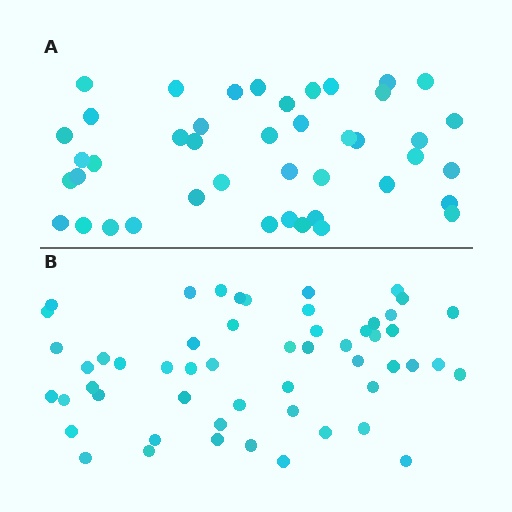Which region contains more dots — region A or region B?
Region B (the bottom region) has more dots.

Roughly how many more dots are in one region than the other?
Region B has roughly 12 or so more dots than region A.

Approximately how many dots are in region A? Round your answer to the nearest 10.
About 40 dots. (The exact count is 43, which rounds to 40.)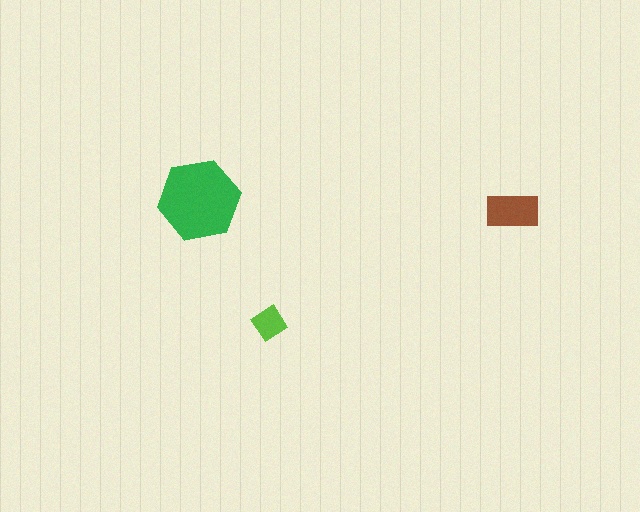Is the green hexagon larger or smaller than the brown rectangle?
Larger.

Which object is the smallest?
The lime diamond.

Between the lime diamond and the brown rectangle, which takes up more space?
The brown rectangle.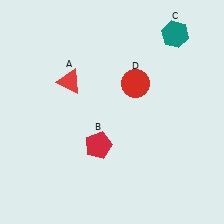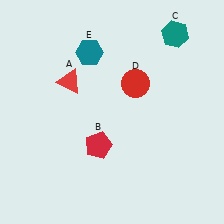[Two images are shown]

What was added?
A teal hexagon (E) was added in Image 2.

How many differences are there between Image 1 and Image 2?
There is 1 difference between the two images.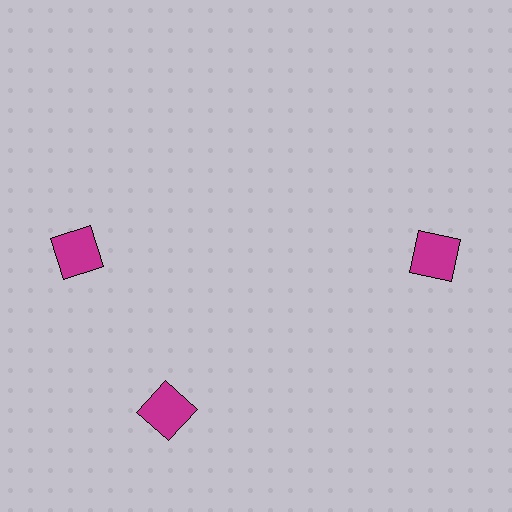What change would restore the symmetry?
The symmetry would be restored by rotating it back into even spacing with its neighbors so that all 3 squares sit at equal angles and equal distance from the center.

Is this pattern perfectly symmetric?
No. The 3 magenta squares are arranged in a ring, but one element near the 11 o'clock position is rotated out of alignment along the ring, breaking the 3-fold rotational symmetry.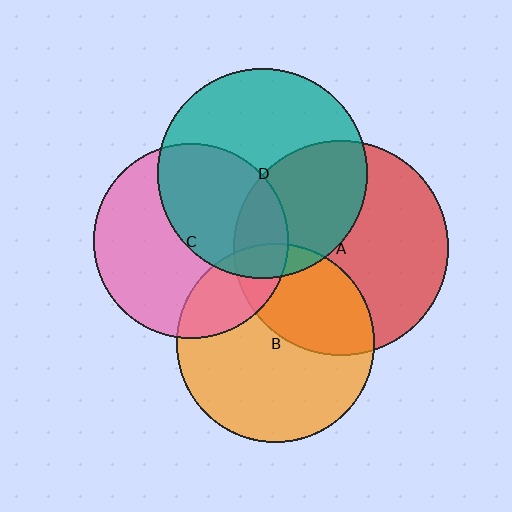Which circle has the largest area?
Circle A (red).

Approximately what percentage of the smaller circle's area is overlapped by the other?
Approximately 40%.